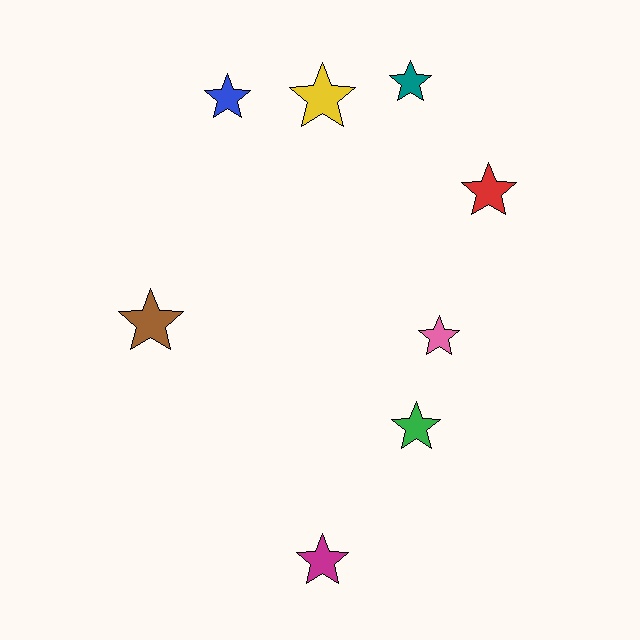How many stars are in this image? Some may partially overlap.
There are 8 stars.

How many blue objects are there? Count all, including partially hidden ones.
There is 1 blue object.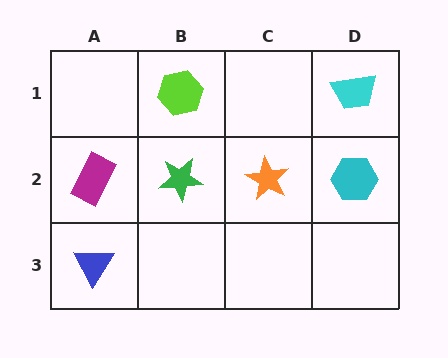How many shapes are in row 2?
4 shapes.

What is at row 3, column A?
A blue triangle.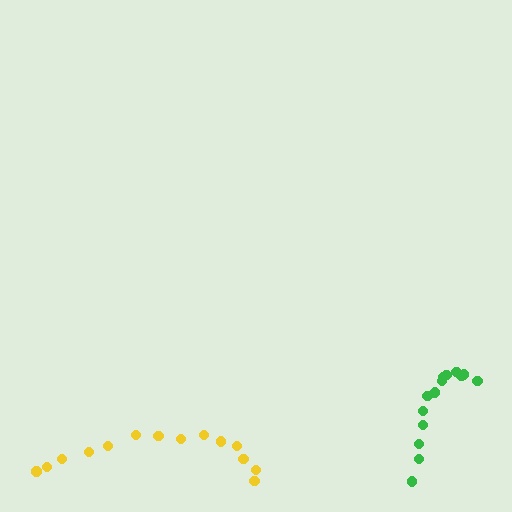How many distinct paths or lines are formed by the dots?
There are 2 distinct paths.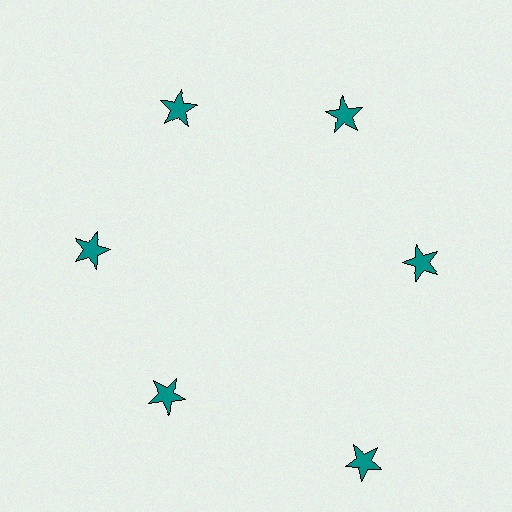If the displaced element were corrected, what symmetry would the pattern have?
It would have 6-fold rotational symmetry — the pattern would map onto itself every 60 degrees.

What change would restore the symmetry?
The symmetry would be restored by moving it inward, back onto the ring so that all 6 stars sit at equal angles and equal distance from the center.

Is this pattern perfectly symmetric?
No. The 6 teal stars are arranged in a ring, but one element near the 5 o'clock position is pushed outward from the center, breaking the 6-fold rotational symmetry.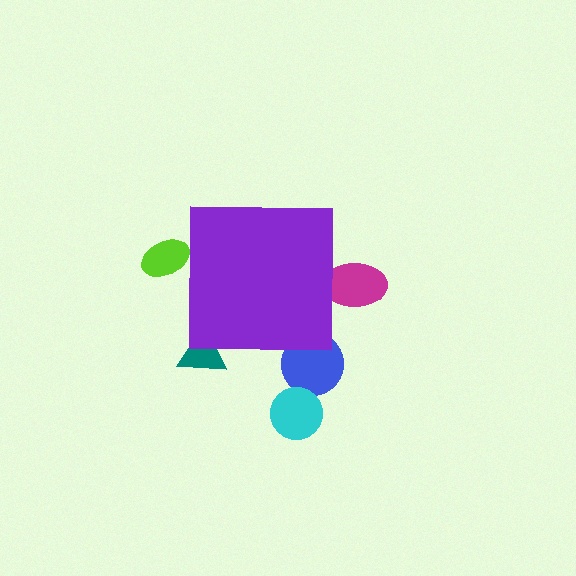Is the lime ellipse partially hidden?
Yes, the lime ellipse is partially hidden behind the purple square.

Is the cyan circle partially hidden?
No, the cyan circle is fully visible.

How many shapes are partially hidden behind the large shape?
4 shapes are partially hidden.